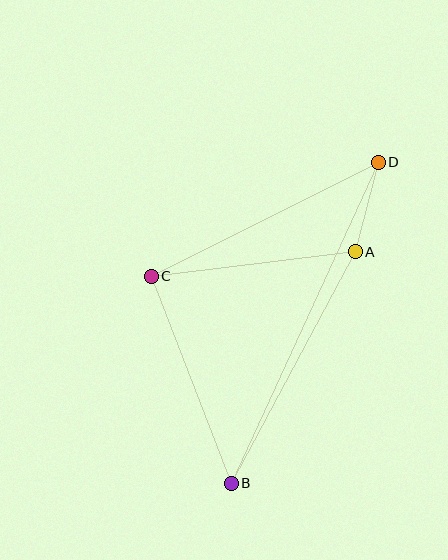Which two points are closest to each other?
Points A and D are closest to each other.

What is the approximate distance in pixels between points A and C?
The distance between A and C is approximately 206 pixels.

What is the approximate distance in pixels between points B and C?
The distance between B and C is approximately 222 pixels.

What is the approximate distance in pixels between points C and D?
The distance between C and D is approximately 254 pixels.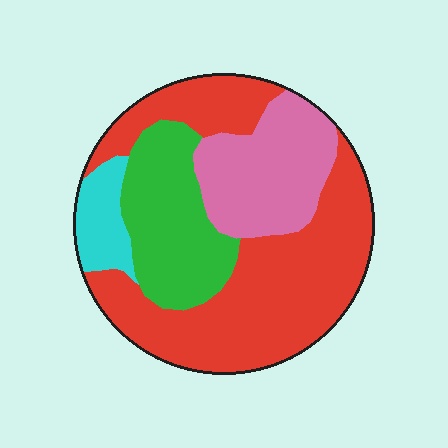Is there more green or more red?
Red.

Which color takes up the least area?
Cyan, at roughly 10%.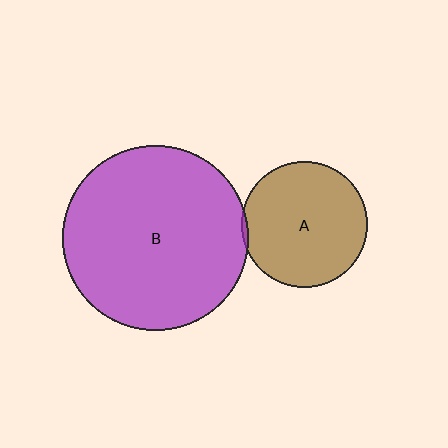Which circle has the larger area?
Circle B (purple).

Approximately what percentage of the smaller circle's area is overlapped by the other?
Approximately 5%.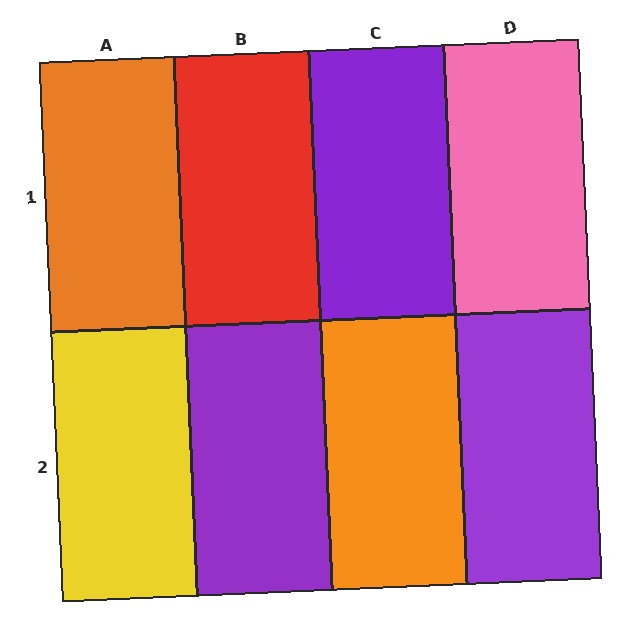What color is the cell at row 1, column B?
Red.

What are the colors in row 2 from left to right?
Yellow, purple, orange, purple.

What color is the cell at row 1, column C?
Purple.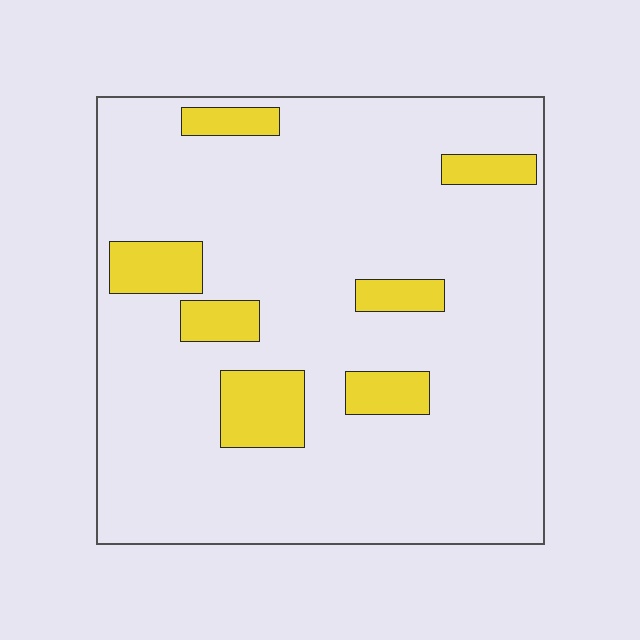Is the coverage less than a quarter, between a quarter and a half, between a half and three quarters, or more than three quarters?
Less than a quarter.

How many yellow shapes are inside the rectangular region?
7.